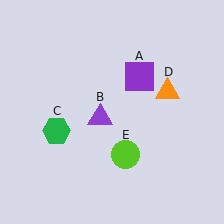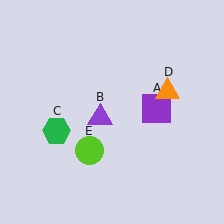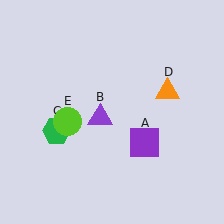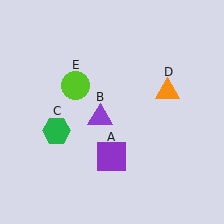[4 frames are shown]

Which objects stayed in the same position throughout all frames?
Purple triangle (object B) and green hexagon (object C) and orange triangle (object D) remained stationary.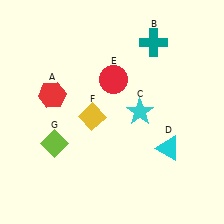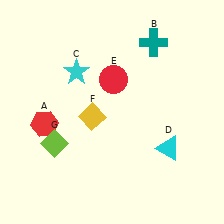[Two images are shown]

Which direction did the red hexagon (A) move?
The red hexagon (A) moved down.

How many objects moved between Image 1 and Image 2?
2 objects moved between the two images.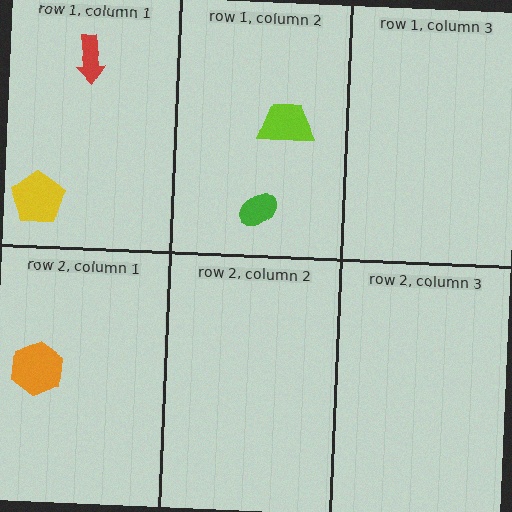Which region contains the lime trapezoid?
The row 1, column 2 region.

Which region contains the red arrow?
The row 1, column 1 region.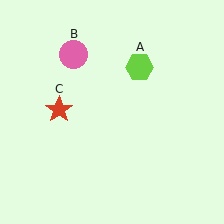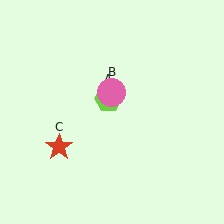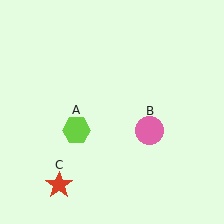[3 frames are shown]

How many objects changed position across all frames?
3 objects changed position: lime hexagon (object A), pink circle (object B), red star (object C).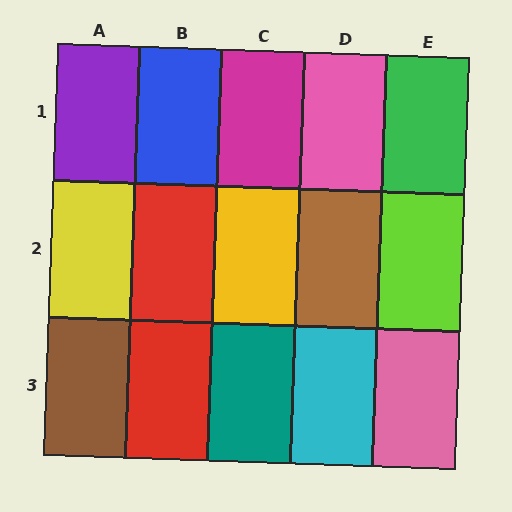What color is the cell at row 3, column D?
Cyan.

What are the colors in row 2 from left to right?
Yellow, red, yellow, brown, lime.